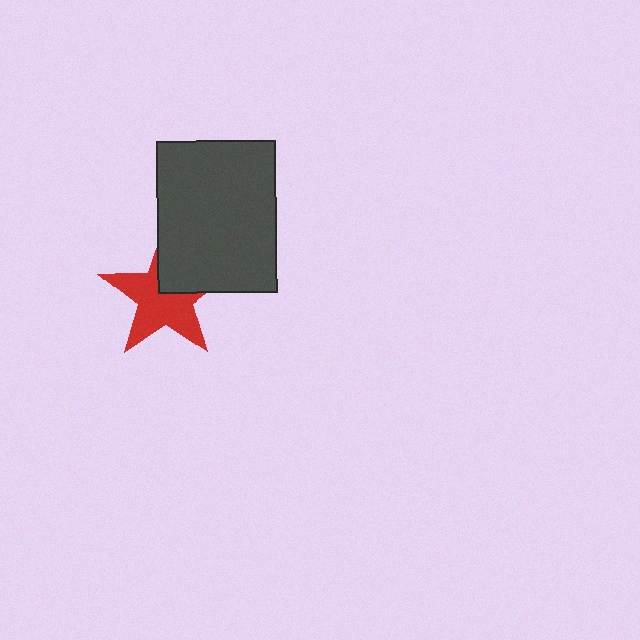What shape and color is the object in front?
The object in front is a dark gray rectangle.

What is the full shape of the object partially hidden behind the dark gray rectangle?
The partially hidden object is a red star.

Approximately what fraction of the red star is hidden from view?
Roughly 33% of the red star is hidden behind the dark gray rectangle.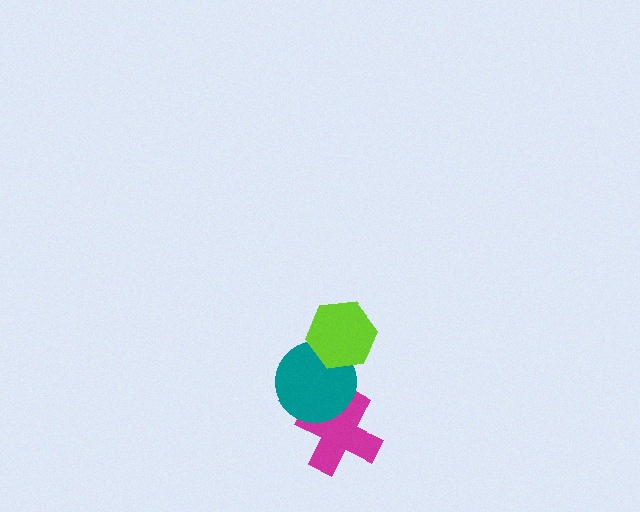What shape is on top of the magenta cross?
The teal circle is on top of the magenta cross.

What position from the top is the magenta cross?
The magenta cross is 3rd from the top.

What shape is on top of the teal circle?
The lime hexagon is on top of the teal circle.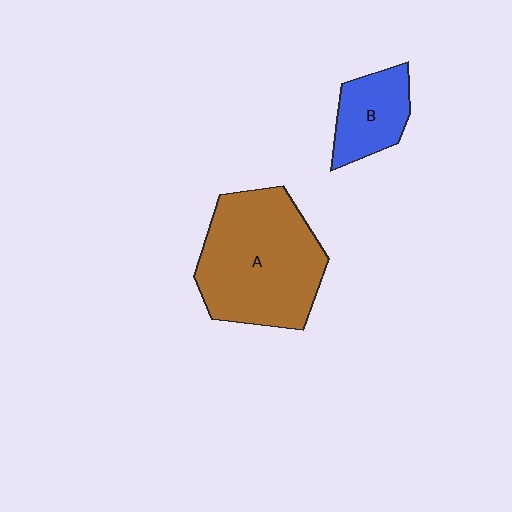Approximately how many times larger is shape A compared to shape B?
Approximately 2.5 times.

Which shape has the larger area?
Shape A (brown).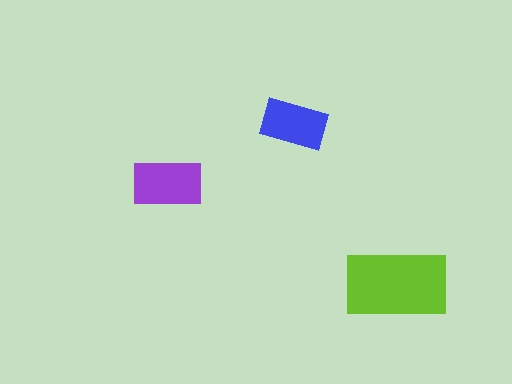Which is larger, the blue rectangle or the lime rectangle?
The lime one.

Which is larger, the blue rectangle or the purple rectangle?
The purple one.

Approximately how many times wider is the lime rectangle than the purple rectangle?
About 1.5 times wider.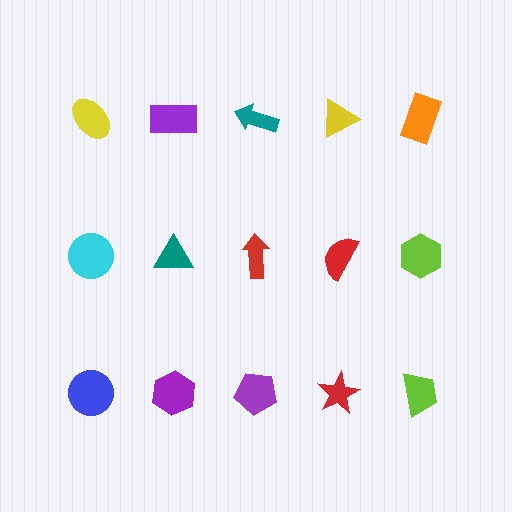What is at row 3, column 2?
A purple hexagon.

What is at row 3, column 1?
A blue circle.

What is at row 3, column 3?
A purple pentagon.